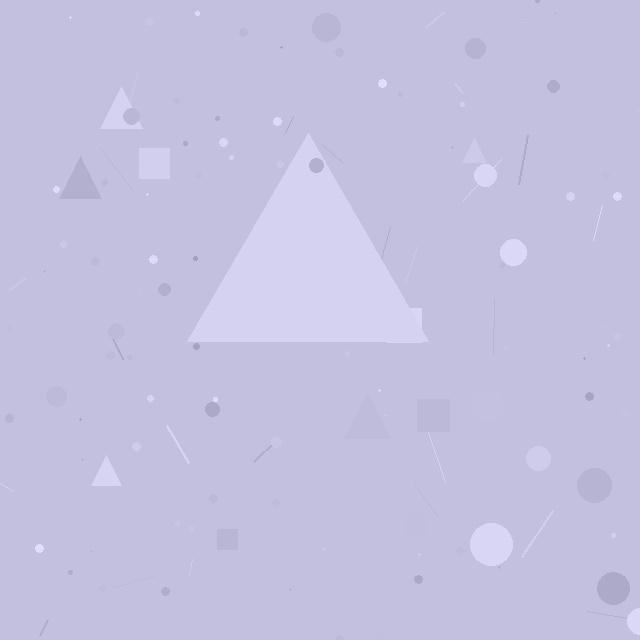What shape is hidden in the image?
A triangle is hidden in the image.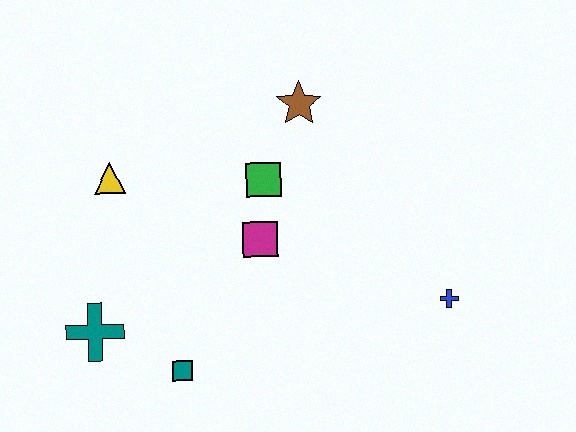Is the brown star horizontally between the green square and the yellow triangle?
No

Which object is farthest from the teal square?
The brown star is farthest from the teal square.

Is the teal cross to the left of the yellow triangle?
Yes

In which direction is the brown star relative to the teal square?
The brown star is above the teal square.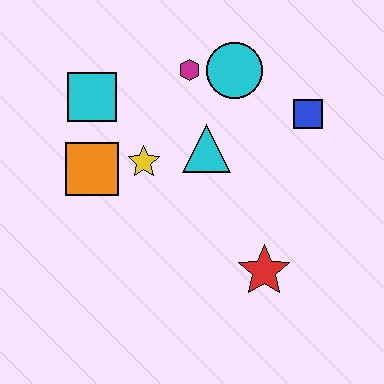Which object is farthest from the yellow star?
The blue square is farthest from the yellow star.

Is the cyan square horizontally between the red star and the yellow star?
No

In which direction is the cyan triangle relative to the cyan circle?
The cyan triangle is below the cyan circle.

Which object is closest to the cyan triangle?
The yellow star is closest to the cyan triangle.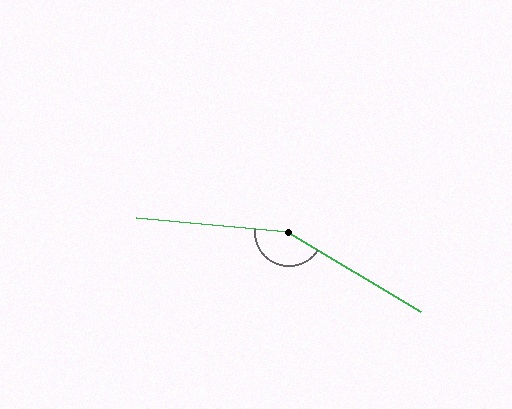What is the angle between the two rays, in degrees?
Approximately 154 degrees.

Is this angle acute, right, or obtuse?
It is obtuse.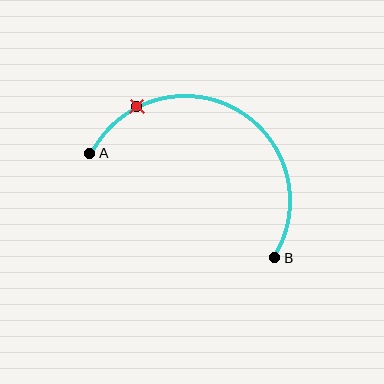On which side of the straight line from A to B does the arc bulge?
The arc bulges above the straight line connecting A and B.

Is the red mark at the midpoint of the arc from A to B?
No. The red mark lies on the arc but is closer to endpoint A. The arc midpoint would be at the point on the curve equidistant along the arc from both A and B.